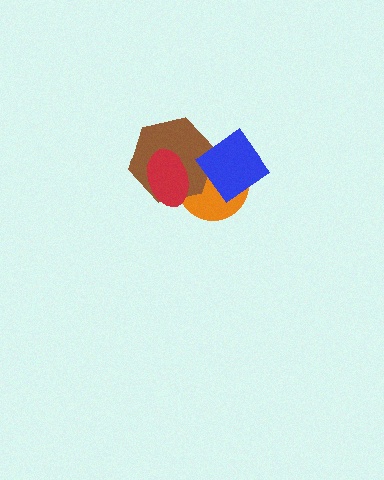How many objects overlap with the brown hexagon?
3 objects overlap with the brown hexagon.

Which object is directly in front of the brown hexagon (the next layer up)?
The blue diamond is directly in front of the brown hexagon.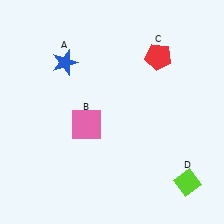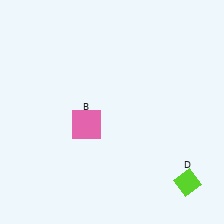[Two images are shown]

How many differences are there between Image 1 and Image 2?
There are 2 differences between the two images.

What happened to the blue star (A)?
The blue star (A) was removed in Image 2. It was in the top-left area of Image 1.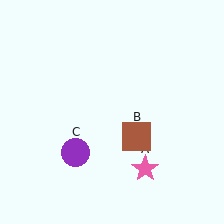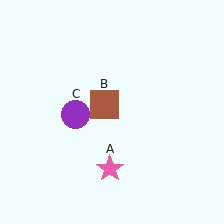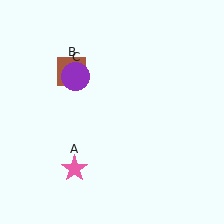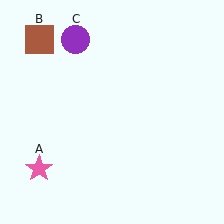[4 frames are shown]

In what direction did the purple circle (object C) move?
The purple circle (object C) moved up.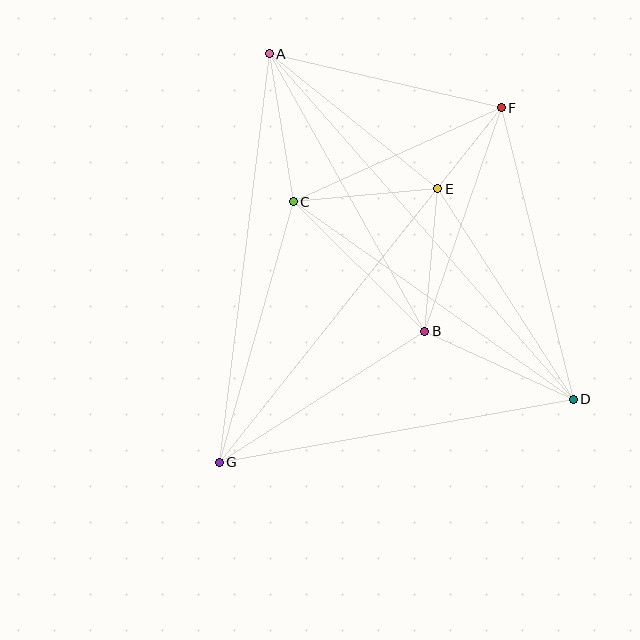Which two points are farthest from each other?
Points A and D are farthest from each other.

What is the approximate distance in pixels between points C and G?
The distance between C and G is approximately 271 pixels.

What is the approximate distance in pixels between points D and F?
The distance between D and F is approximately 300 pixels.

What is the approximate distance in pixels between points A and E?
The distance between A and E is approximately 216 pixels.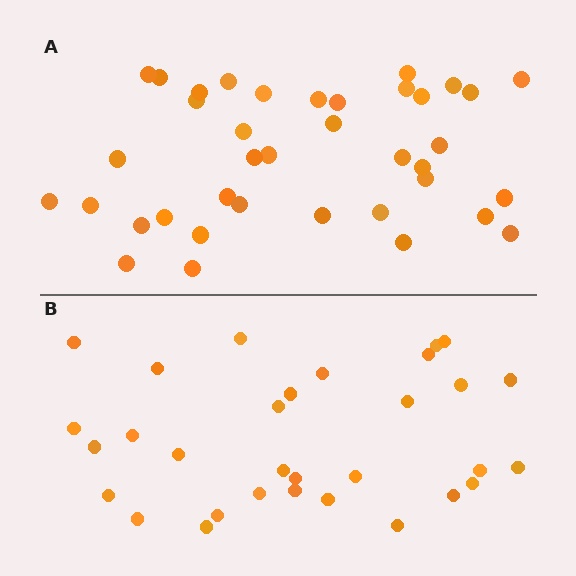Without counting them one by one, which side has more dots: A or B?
Region A (the top region) has more dots.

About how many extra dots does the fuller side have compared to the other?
Region A has roughly 8 or so more dots than region B.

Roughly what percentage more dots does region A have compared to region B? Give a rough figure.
About 25% more.